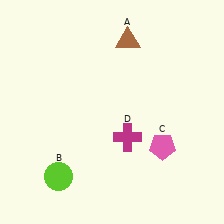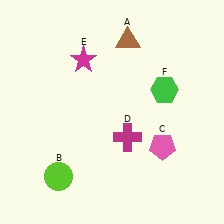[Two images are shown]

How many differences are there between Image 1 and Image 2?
There are 2 differences between the two images.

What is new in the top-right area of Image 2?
A green hexagon (F) was added in the top-right area of Image 2.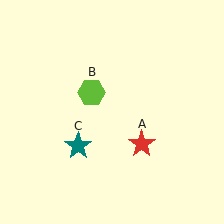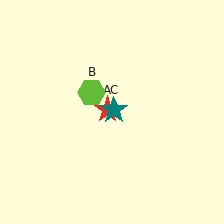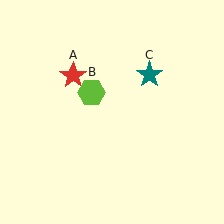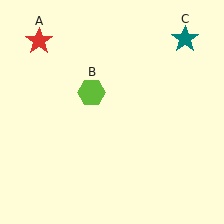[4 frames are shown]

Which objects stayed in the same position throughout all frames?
Lime hexagon (object B) remained stationary.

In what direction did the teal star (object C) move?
The teal star (object C) moved up and to the right.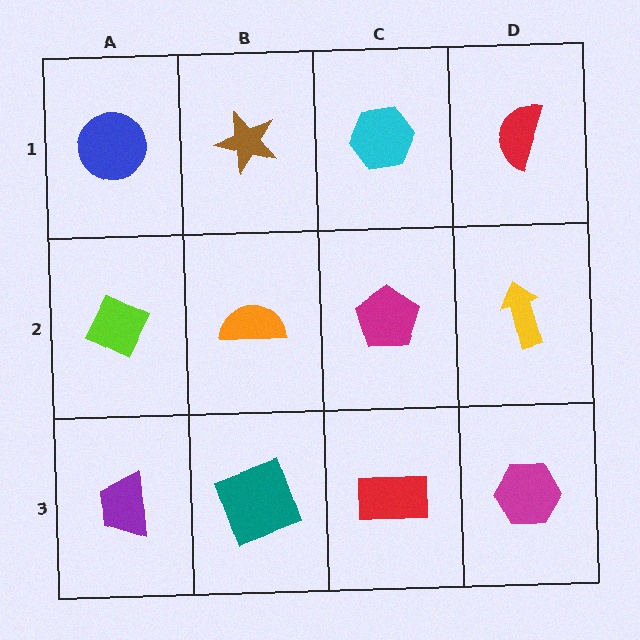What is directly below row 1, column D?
A yellow arrow.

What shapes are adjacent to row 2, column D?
A red semicircle (row 1, column D), a magenta hexagon (row 3, column D), a magenta pentagon (row 2, column C).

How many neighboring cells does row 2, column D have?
3.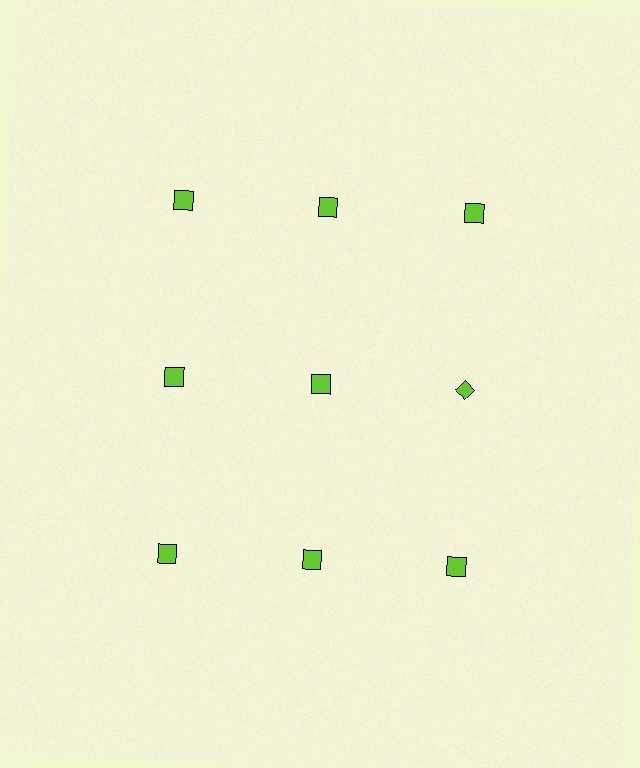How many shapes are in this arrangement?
There are 9 shapes arranged in a grid pattern.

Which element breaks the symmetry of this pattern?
The lime diamond in the second row, center column breaks the symmetry. All other shapes are lime squares.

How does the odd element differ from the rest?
It has a different shape: diamond instead of square.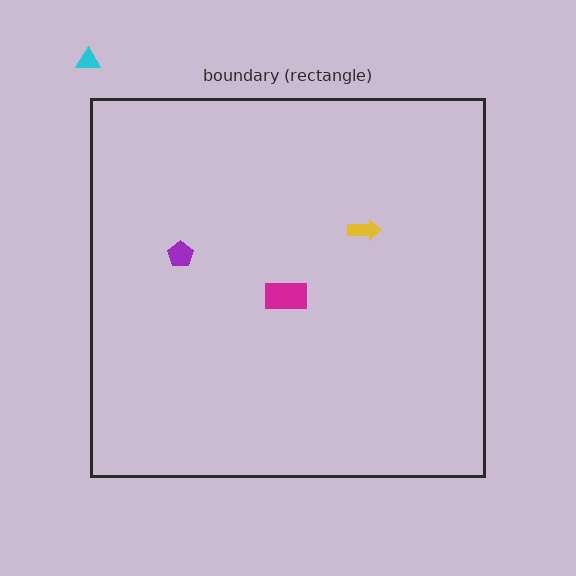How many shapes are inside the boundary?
3 inside, 1 outside.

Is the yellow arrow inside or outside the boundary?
Inside.